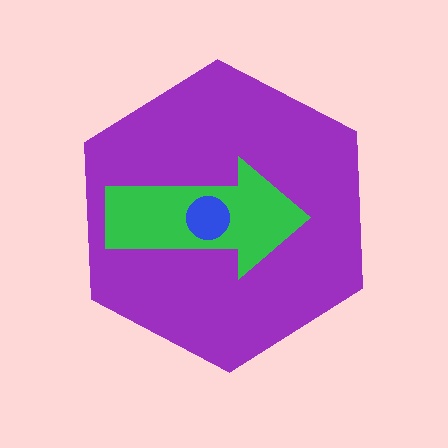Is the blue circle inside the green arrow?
Yes.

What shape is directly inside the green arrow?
The blue circle.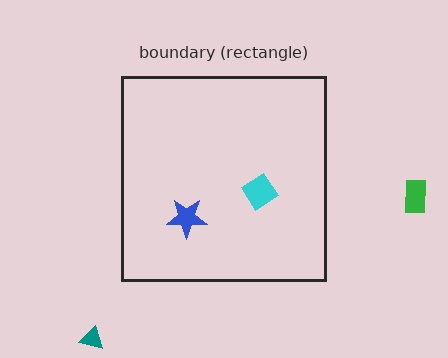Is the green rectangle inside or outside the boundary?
Outside.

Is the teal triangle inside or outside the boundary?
Outside.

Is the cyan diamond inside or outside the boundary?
Inside.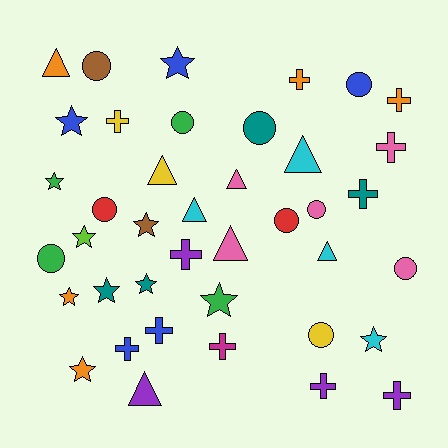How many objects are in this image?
There are 40 objects.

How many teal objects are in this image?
There are 4 teal objects.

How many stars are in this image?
There are 11 stars.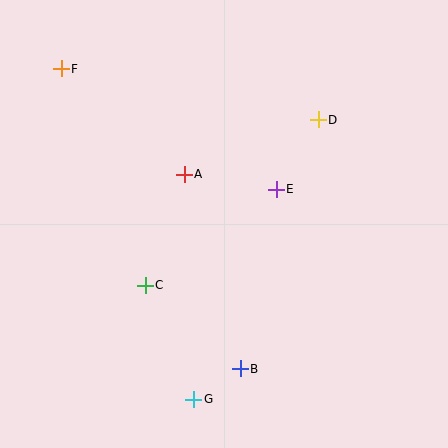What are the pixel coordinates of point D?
Point D is at (318, 120).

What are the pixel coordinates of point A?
Point A is at (184, 174).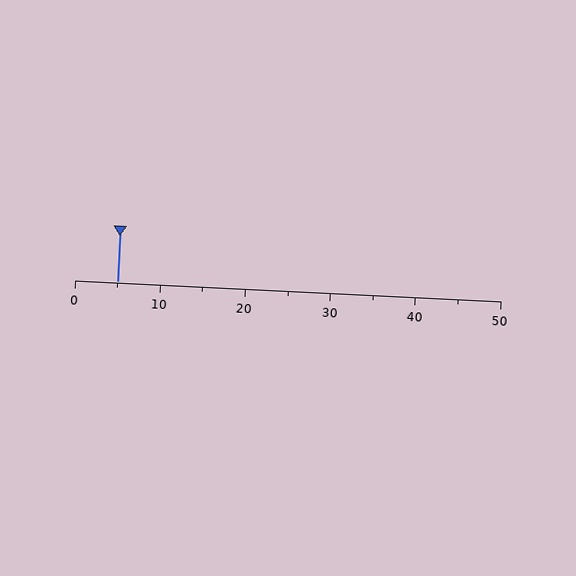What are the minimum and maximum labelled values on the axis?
The axis runs from 0 to 50.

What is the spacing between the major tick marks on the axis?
The major ticks are spaced 10 apart.